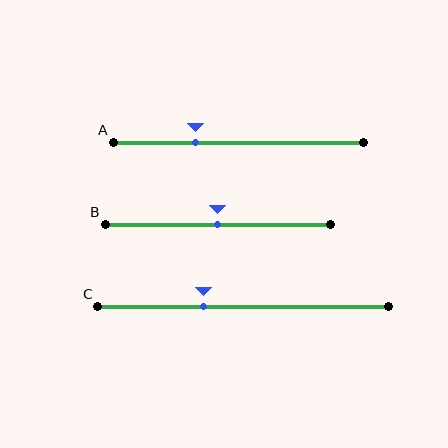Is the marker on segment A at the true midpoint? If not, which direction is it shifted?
No, the marker on segment A is shifted to the left by about 17% of the segment length.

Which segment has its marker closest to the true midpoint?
Segment B has its marker closest to the true midpoint.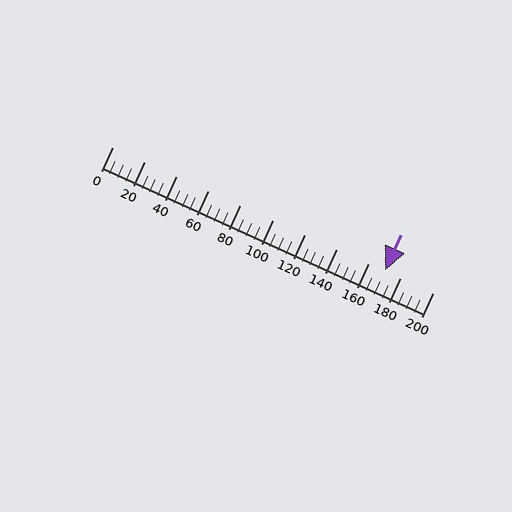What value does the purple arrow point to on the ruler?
The purple arrow points to approximately 170.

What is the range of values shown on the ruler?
The ruler shows values from 0 to 200.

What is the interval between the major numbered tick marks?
The major tick marks are spaced 20 units apart.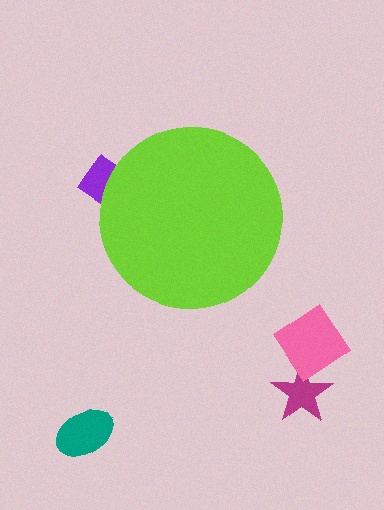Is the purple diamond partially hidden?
Yes, the purple diamond is partially hidden behind the lime circle.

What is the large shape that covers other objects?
A lime circle.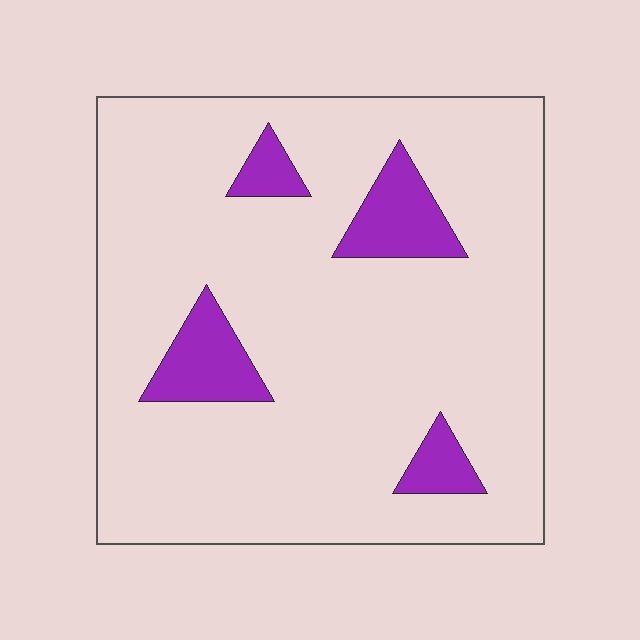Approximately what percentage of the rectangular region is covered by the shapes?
Approximately 10%.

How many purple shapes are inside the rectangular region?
4.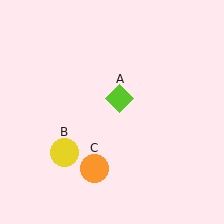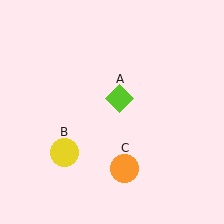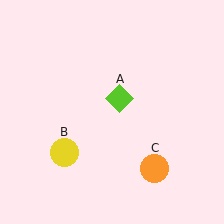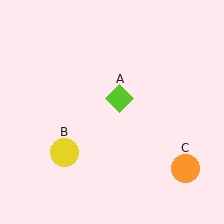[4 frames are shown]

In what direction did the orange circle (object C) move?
The orange circle (object C) moved right.